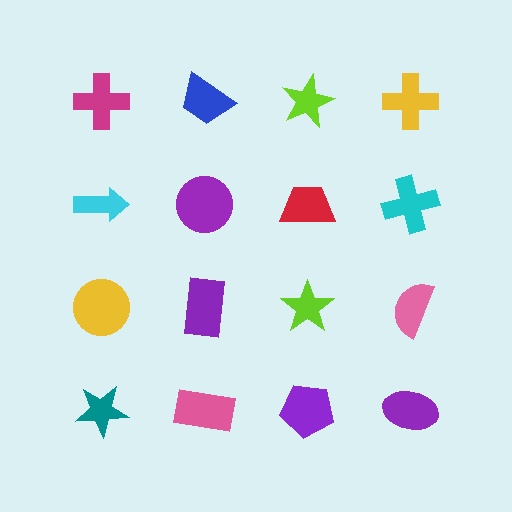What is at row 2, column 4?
A cyan cross.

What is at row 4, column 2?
A pink rectangle.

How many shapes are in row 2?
4 shapes.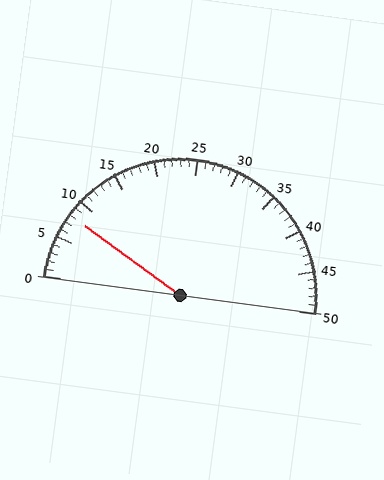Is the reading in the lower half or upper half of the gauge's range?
The reading is in the lower half of the range (0 to 50).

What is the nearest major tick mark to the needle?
The nearest major tick mark is 10.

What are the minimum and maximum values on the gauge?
The gauge ranges from 0 to 50.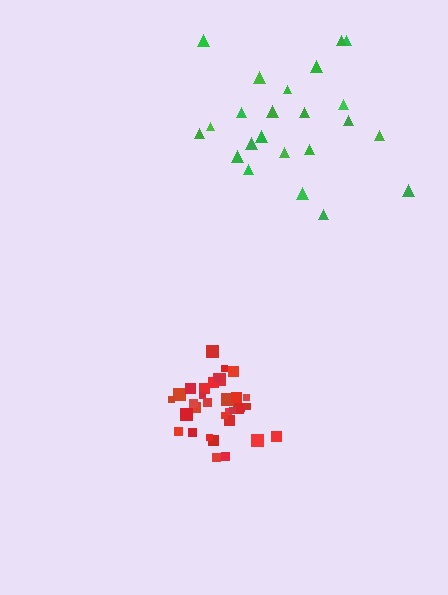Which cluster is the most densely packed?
Red.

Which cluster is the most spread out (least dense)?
Green.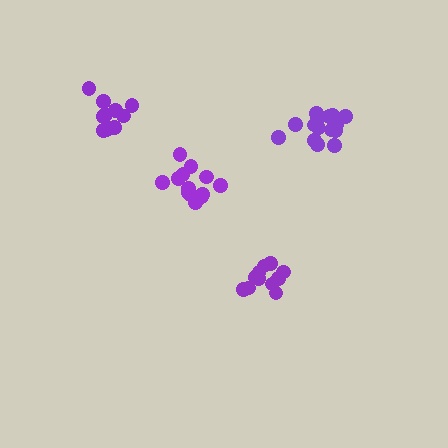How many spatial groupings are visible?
There are 4 spatial groupings.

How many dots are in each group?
Group 1: 11 dots, Group 2: 11 dots, Group 3: 15 dots, Group 4: 13 dots (50 total).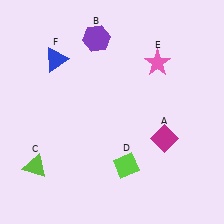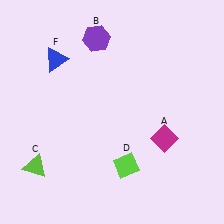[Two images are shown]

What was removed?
The pink star (E) was removed in Image 2.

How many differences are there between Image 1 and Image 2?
There is 1 difference between the two images.